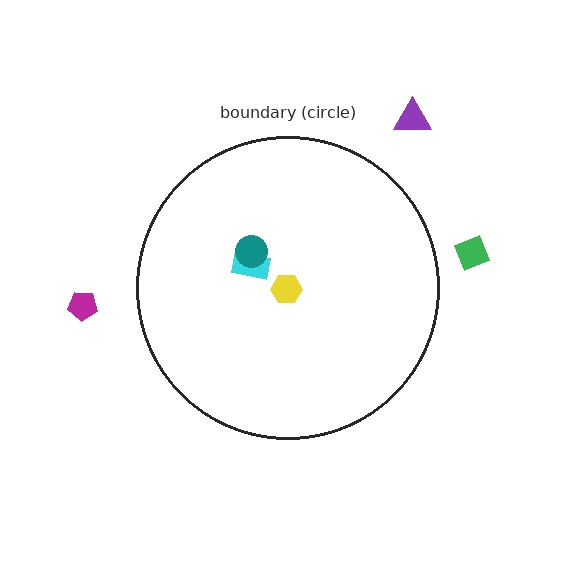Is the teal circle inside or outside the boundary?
Inside.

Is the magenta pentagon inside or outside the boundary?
Outside.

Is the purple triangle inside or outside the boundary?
Outside.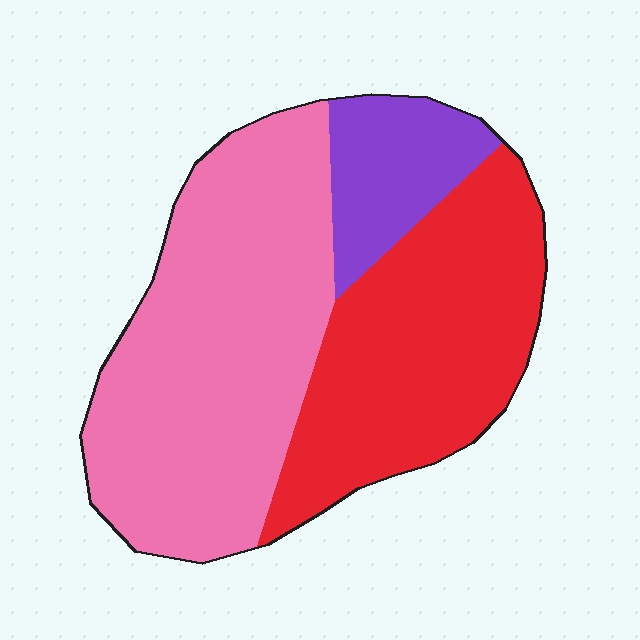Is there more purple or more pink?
Pink.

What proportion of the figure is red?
Red takes up about three eighths (3/8) of the figure.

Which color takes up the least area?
Purple, at roughly 15%.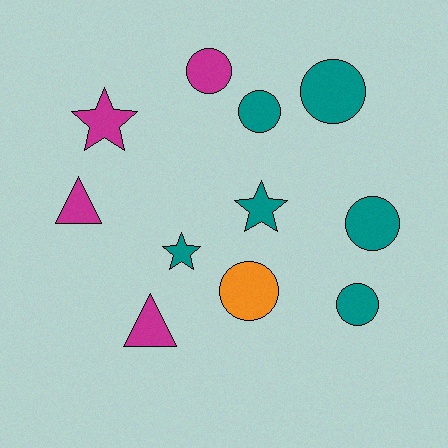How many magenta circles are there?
There is 1 magenta circle.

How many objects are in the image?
There are 11 objects.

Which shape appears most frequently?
Circle, with 6 objects.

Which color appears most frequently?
Teal, with 6 objects.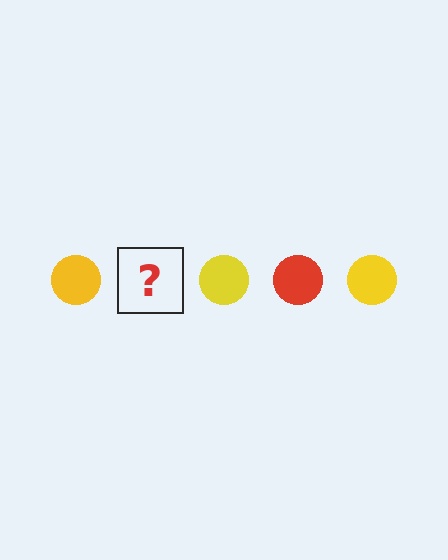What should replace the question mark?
The question mark should be replaced with a red circle.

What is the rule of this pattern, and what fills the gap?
The rule is that the pattern cycles through yellow, red circles. The gap should be filled with a red circle.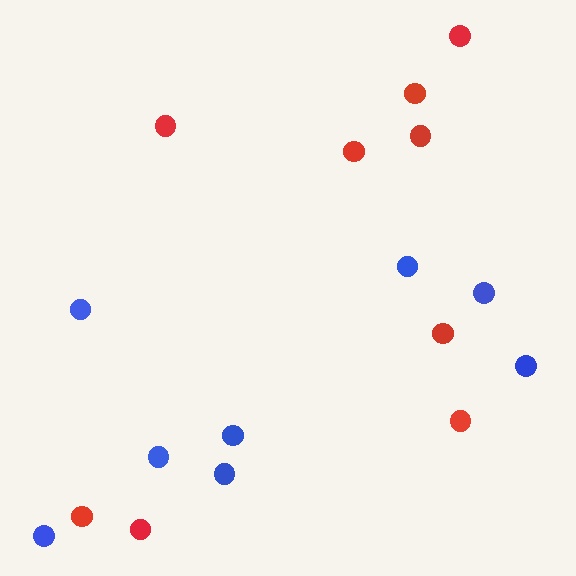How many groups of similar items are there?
There are 2 groups: one group of blue circles (8) and one group of red circles (9).